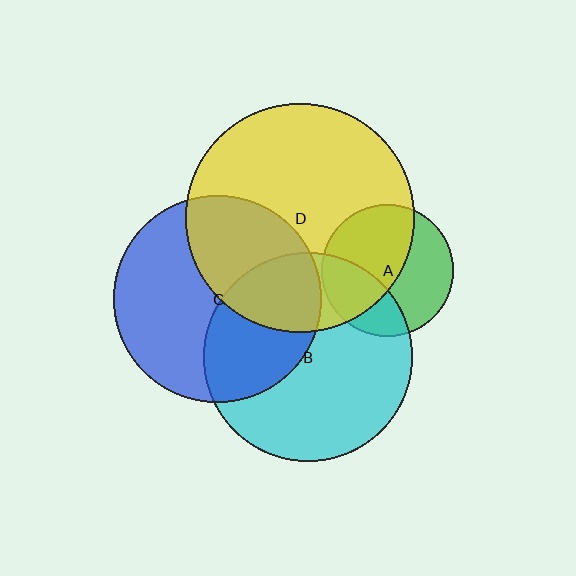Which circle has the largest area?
Circle D (yellow).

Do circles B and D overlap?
Yes.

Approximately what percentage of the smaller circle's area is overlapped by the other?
Approximately 25%.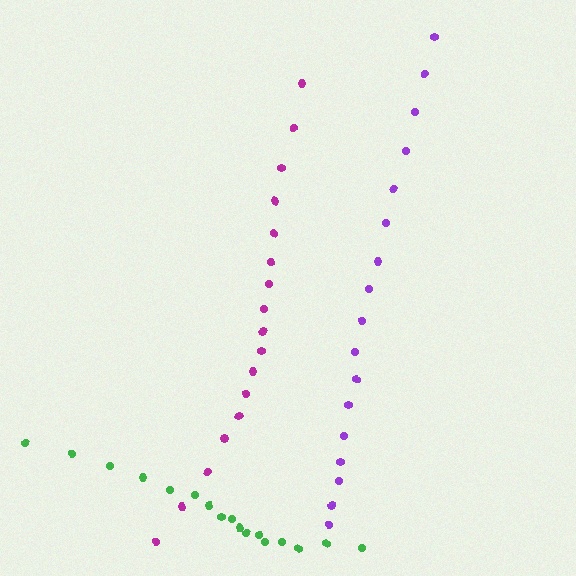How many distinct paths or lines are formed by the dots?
There are 3 distinct paths.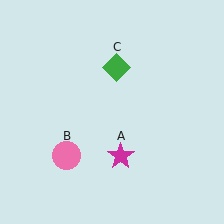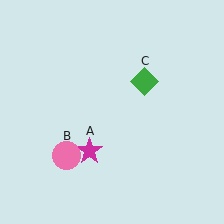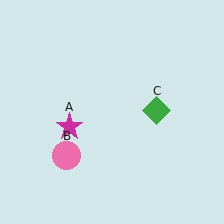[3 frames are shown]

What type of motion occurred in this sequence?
The magenta star (object A), green diamond (object C) rotated clockwise around the center of the scene.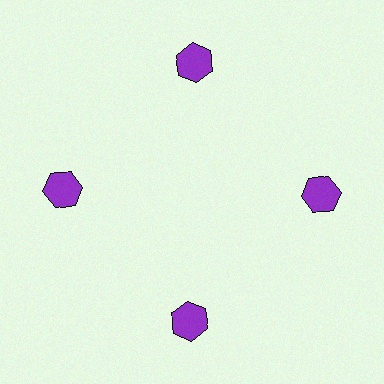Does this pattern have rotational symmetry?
Yes, this pattern has 4-fold rotational symmetry. It looks the same after rotating 90 degrees around the center.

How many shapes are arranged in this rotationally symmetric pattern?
There are 4 shapes, arranged in 4 groups of 1.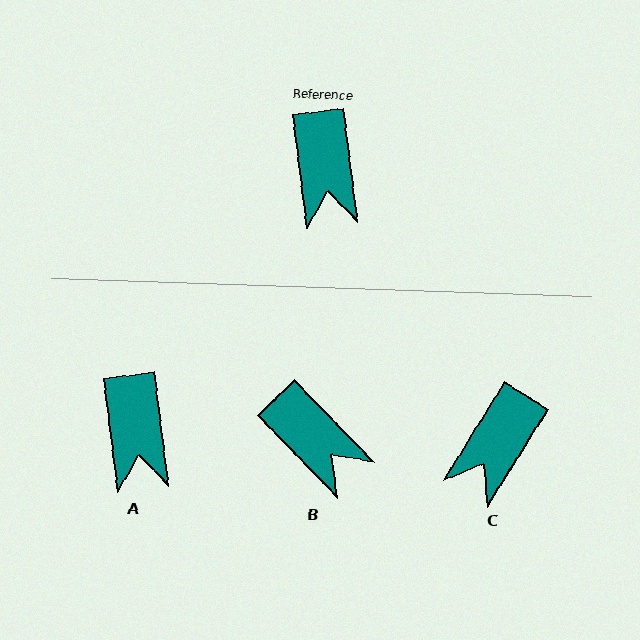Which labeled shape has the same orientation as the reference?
A.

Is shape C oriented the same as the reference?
No, it is off by about 38 degrees.